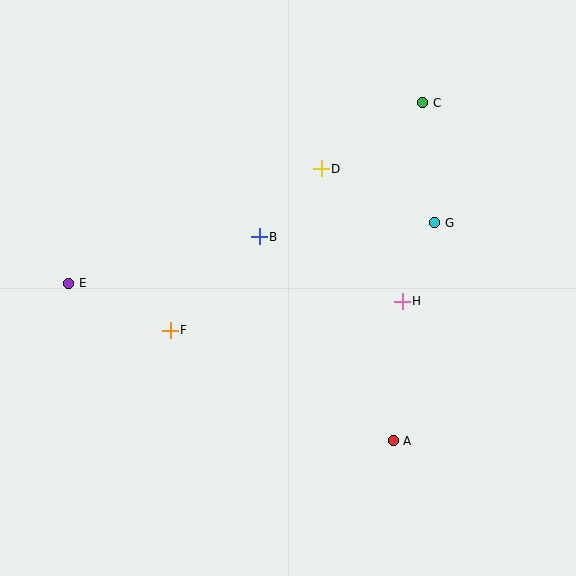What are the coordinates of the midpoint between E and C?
The midpoint between E and C is at (246, 193).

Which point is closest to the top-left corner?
Point E is closest to the top-left corner.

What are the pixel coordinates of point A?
Point A is at (393, 441).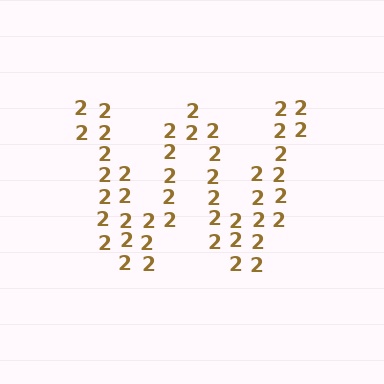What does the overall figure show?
The overall figure shows the letter W.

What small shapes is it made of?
It is made of small digit 2's.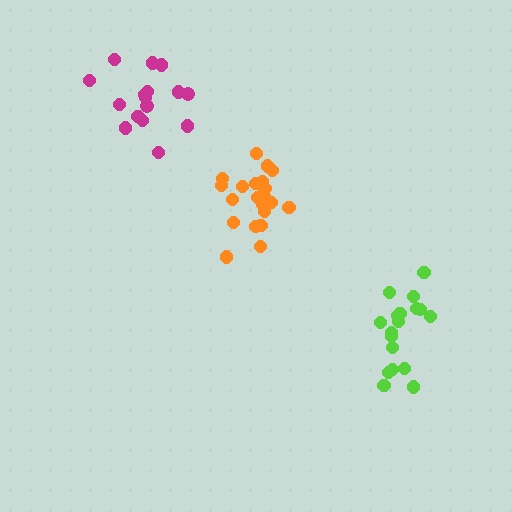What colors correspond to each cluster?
The clusters are colored: magenta, lime, orange.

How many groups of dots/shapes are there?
There are 3 groups.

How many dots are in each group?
Group 1: 16 dots, Group 2: 18 dots, Group 3: 21 dots (55 total).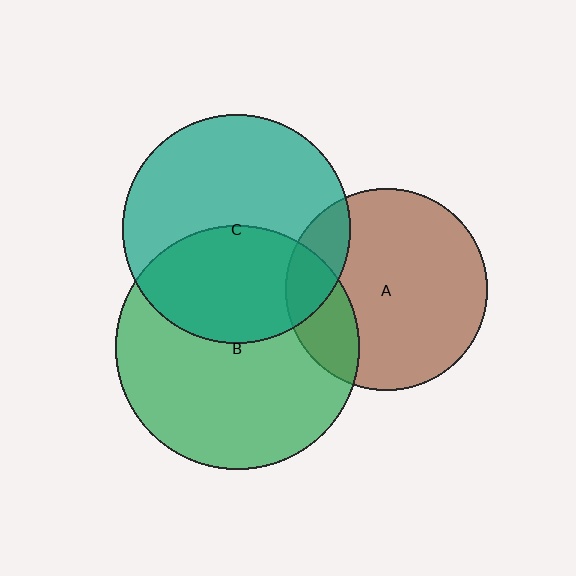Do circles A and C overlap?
Yes.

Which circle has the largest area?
Circle B (green).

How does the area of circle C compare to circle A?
Approximately 1.3 times.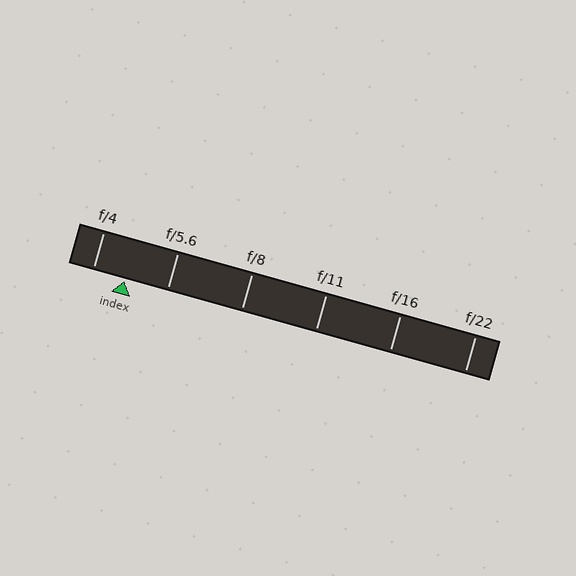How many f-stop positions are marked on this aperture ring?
There are 6 f-stop positions marked.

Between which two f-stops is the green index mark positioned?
The index mark is between f/4 and f/5.6.